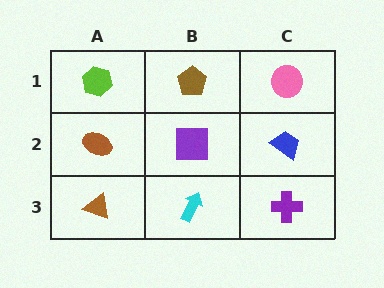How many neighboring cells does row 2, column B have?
4.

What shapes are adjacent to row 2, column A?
A lime hexagon (row 1, column A), a brown triangle (row 3, column A), a purple square (row 2, column B).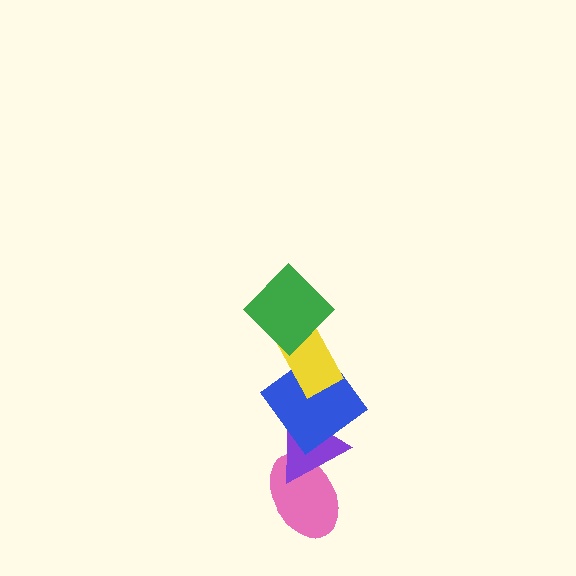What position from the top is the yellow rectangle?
The yellow rectangle is 2nd from the top.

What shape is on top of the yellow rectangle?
The green diamond is on top of the yellow rectangle.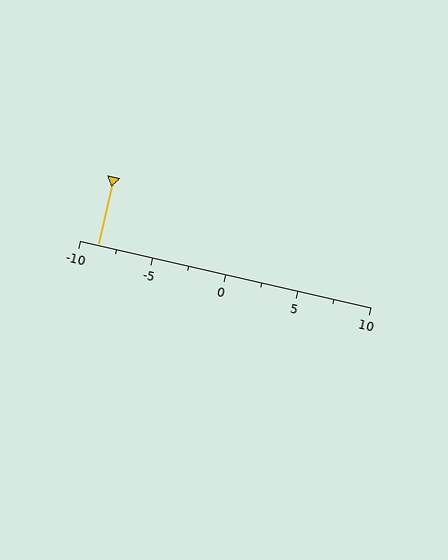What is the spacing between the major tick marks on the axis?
The major ticks are spaced 5 apart.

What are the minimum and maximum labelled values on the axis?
The axis runs from -10 to 10.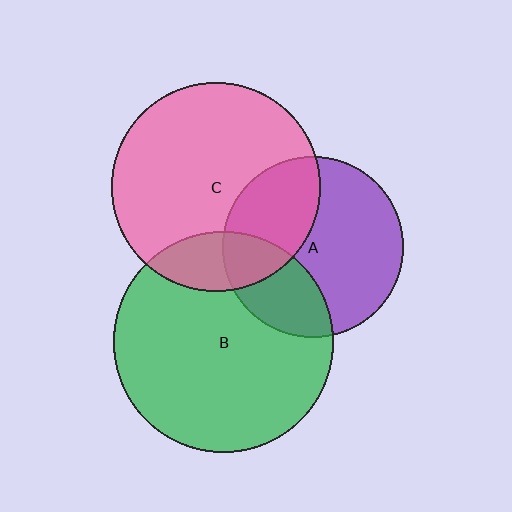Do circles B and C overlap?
Yes.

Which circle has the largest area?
Circle B (green).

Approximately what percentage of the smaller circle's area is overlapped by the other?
Approximately 20%.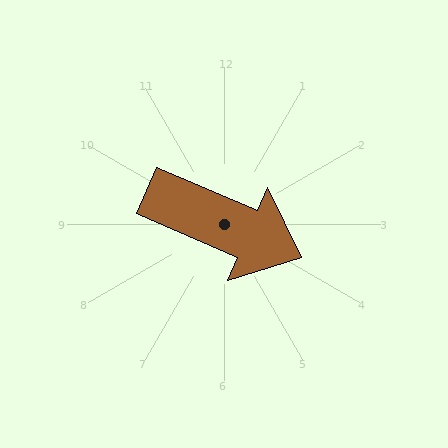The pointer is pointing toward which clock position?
Roughly 4 o'clock.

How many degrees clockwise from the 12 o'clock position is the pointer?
Approximately 113 degrees.